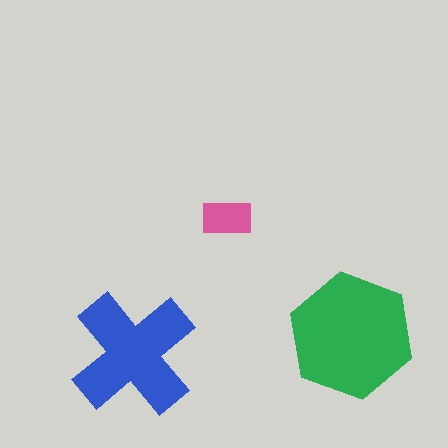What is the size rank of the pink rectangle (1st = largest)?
3rd.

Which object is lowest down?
The blue cross is bottommost.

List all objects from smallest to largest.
The pink rectangle, the blue cross, the green hexagon.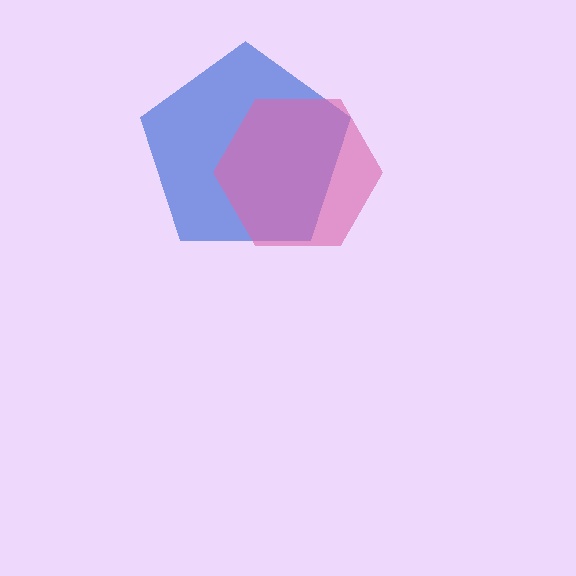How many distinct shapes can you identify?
There are 2 distinct shapes: a blue pentagon, a pink hexagon.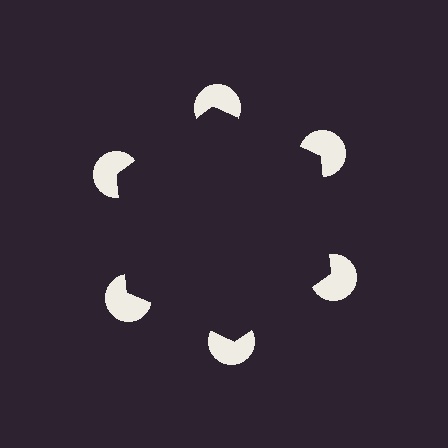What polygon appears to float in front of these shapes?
An illusory hexagon — its edges are inferred from the aligned wedge cuts in the pac-man discs, not physically drawn.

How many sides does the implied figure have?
6 sides.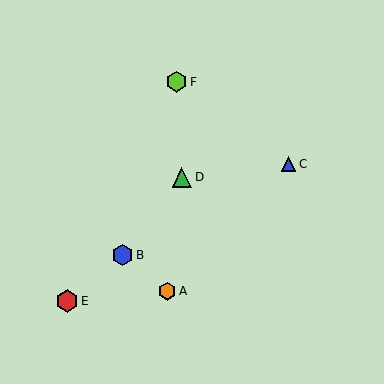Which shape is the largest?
The red hexagon (labeled E) is the largest.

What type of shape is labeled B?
Shape B is a blue hexagon.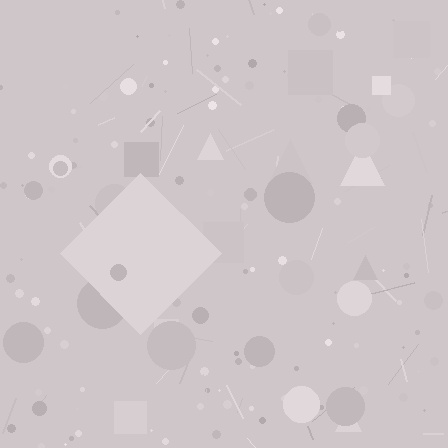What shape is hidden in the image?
A diamond is hidden in the image.